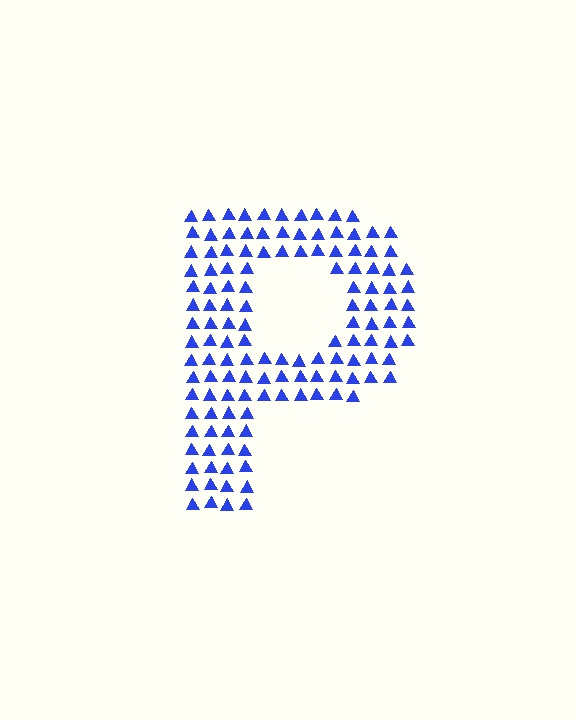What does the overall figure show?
The overall figure shows the letter P.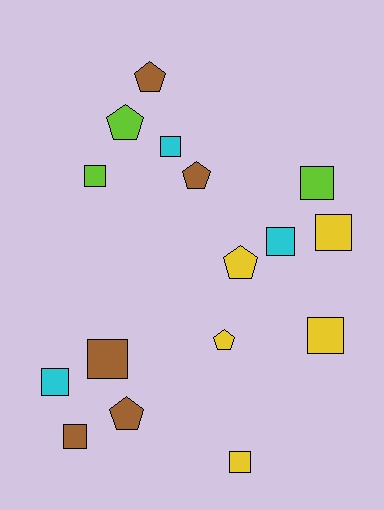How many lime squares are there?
There are 2 lime squares.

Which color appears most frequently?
Brown, with 5 objects.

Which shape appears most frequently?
Square, with 10 objects.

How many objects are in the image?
There are 16 objects.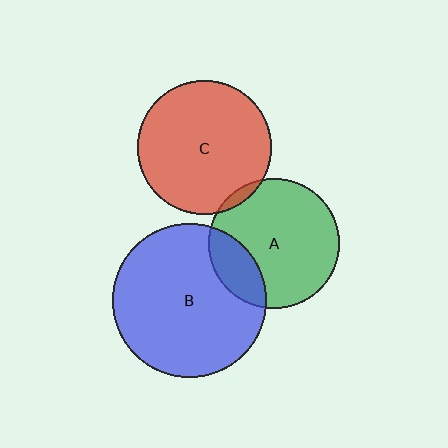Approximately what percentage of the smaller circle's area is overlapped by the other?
Approximately 20%.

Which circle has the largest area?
Circle B (blue).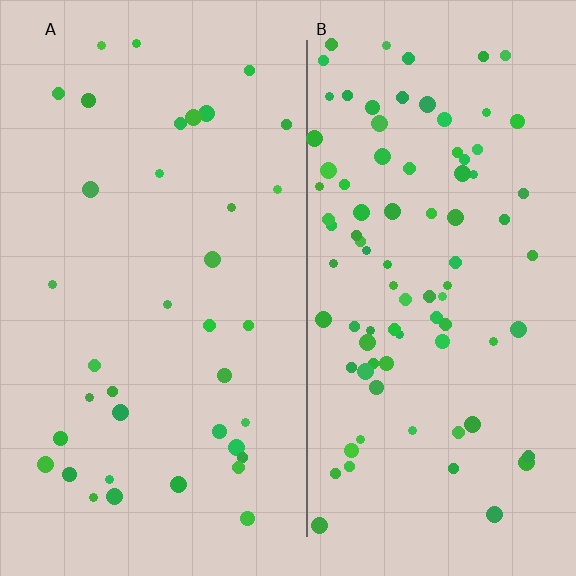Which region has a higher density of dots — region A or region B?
B (the right).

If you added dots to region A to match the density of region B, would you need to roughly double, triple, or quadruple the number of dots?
Approximately double.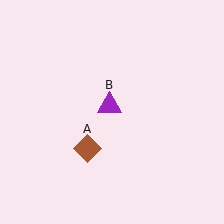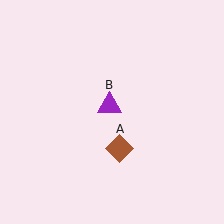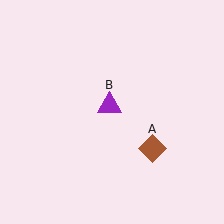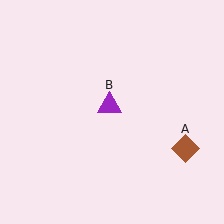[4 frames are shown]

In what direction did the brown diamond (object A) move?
The brown diamond (object A) moved right.